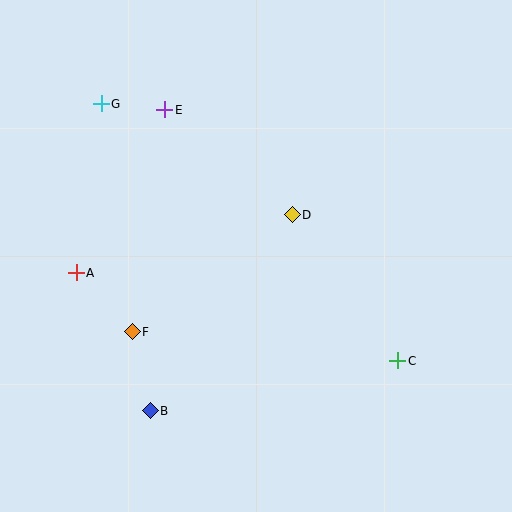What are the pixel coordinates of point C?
Point C is at (398, 361).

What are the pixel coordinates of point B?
Point B is at (150, 411).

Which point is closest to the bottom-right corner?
Point C is closest to the bottom-right corner.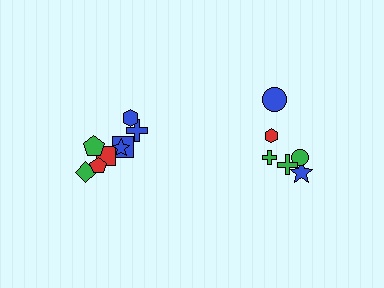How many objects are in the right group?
There are 6 objects.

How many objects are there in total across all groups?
There are 14 objects.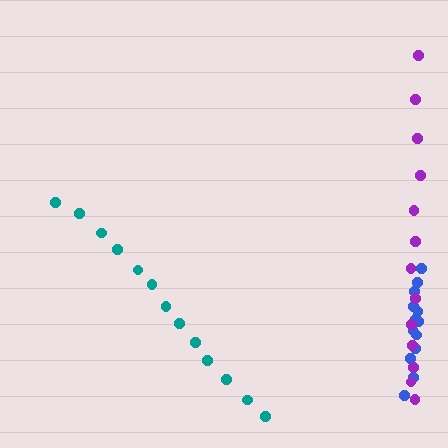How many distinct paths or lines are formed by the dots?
There are 3 distinct paths.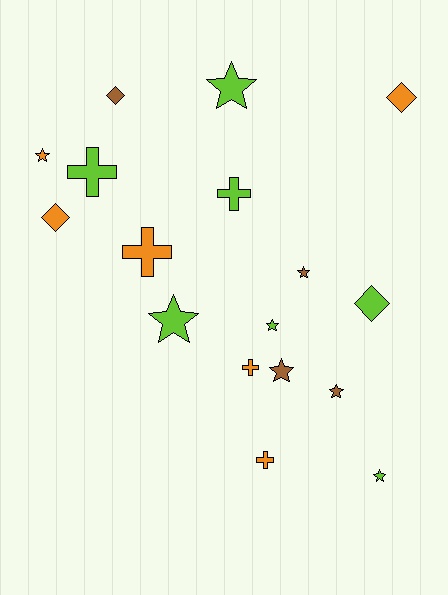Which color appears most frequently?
Lime, with 7 objects.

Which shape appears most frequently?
Star, with 8 objects.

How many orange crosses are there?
There are 3 orange crosses.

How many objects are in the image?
There are 17 objects.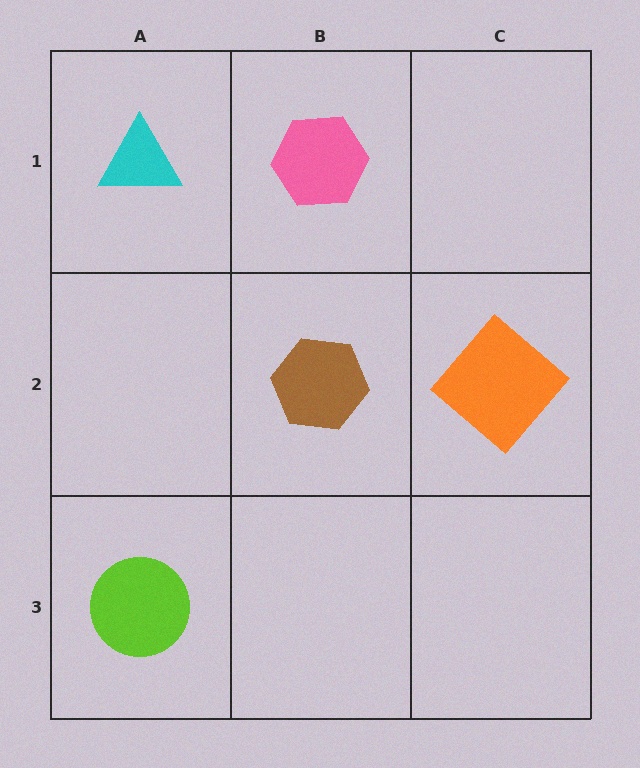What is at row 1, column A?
A cyan triangle.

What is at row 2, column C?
An orange diamond.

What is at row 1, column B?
A pink hexagon.